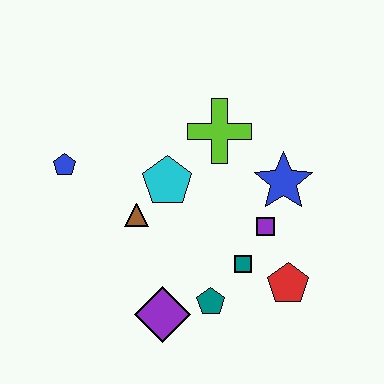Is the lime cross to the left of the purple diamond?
No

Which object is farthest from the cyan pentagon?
The red pentagon is farthest from the cyan pentagon.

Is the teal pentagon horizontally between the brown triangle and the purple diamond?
No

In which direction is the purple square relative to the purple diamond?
The purple square is to the right of the purple diamond.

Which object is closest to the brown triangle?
The cyan pentagon is closest to the brown triangle.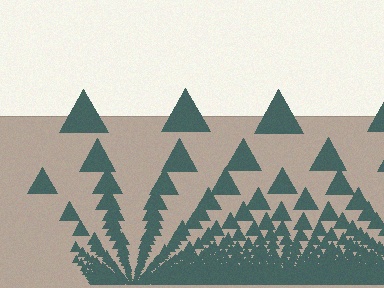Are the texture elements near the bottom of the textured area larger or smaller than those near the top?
Smaller. The gradient is inverted — elements near the bottom are smaller and denser.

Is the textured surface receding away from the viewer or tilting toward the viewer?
The surface appears to tilt toward the viewer. Texture elements get larger and sparser toward the top.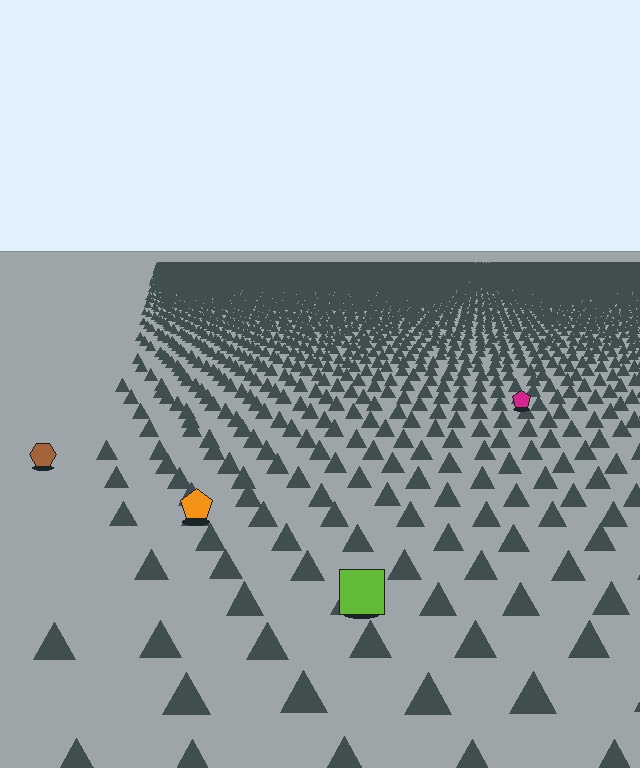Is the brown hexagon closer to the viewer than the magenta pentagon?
Yes. The brown hexagon is closer — you can tell from the texture gradient: the ground texture is coarser near it.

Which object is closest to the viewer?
The lime square is closest. The texture marks near it are larger and more spread out.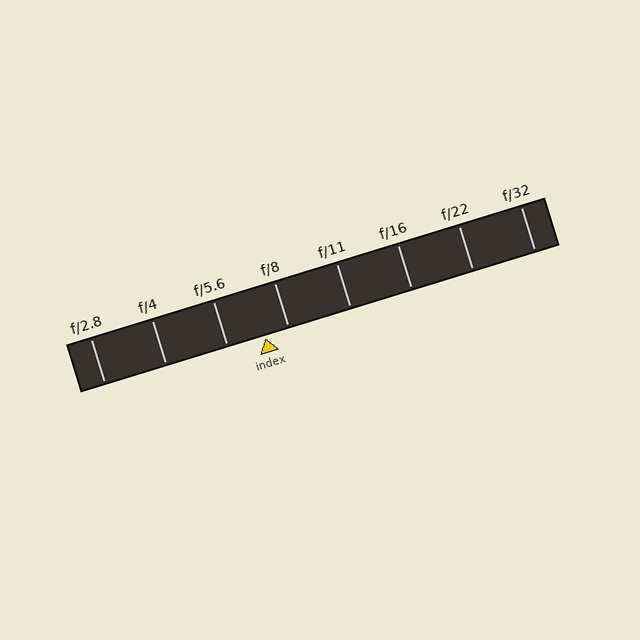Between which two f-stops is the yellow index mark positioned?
The index mark is between f/5.6 and f/8.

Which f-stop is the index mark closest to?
The index mark is closest to f/8.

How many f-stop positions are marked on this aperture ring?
There are 8 f-stop positions marked.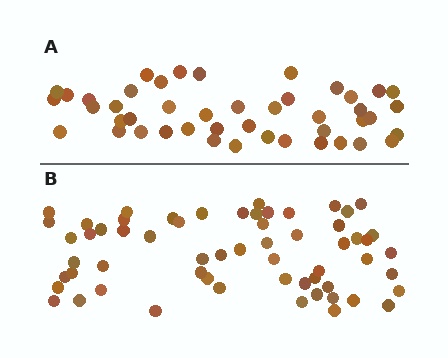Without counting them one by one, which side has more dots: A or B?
Region B (the bottom region) has more dots.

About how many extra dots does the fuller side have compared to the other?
Region B has approximately 15 more dots than region A.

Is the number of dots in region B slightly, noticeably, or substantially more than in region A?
Region B has noticeably more, but not dramatically so. The ratio is roughly 1.3 to 1.